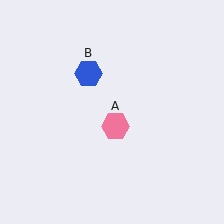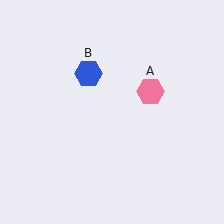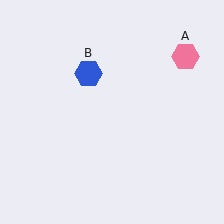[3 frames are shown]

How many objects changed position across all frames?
1 object changed position: pink hexagon (object A).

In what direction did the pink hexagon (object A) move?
The pink hexagon (object A) moved up and to the right.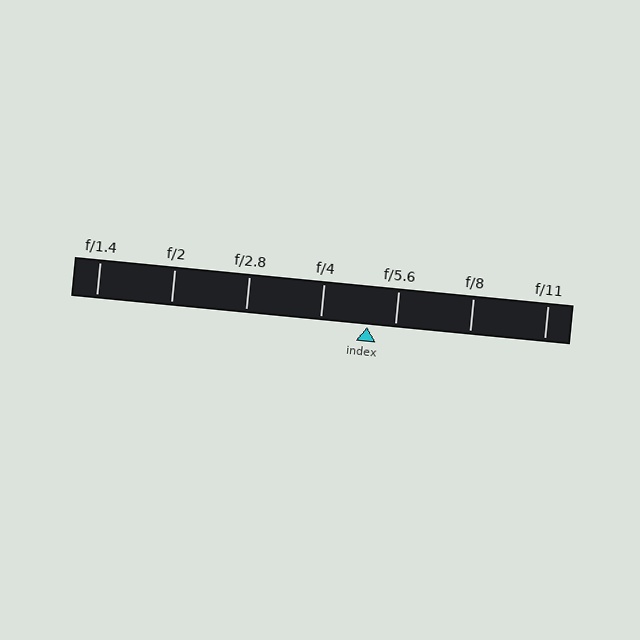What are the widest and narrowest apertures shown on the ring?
The widest aperture shown is f/1.4 and the narrowest is f/11.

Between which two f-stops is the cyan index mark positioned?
The index mark is between f/4 and f/5.6.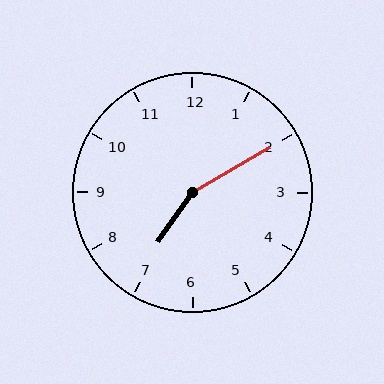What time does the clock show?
7:10.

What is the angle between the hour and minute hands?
Approximately 155 degrees.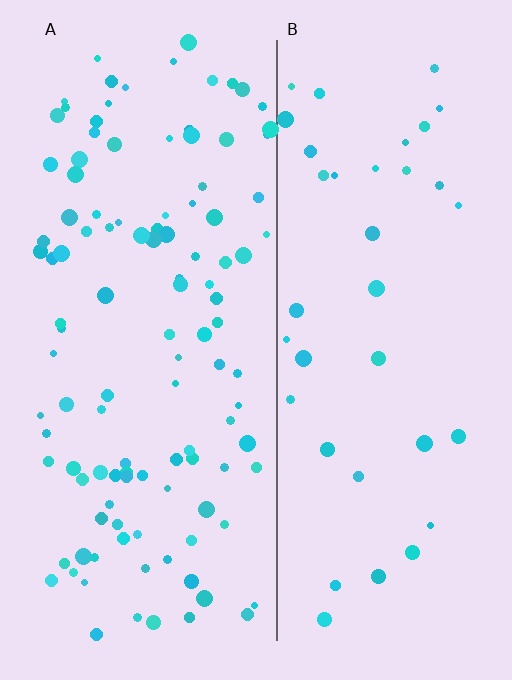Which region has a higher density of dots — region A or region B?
A (the left).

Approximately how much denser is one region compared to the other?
Approximately 3.0× — region A over region B.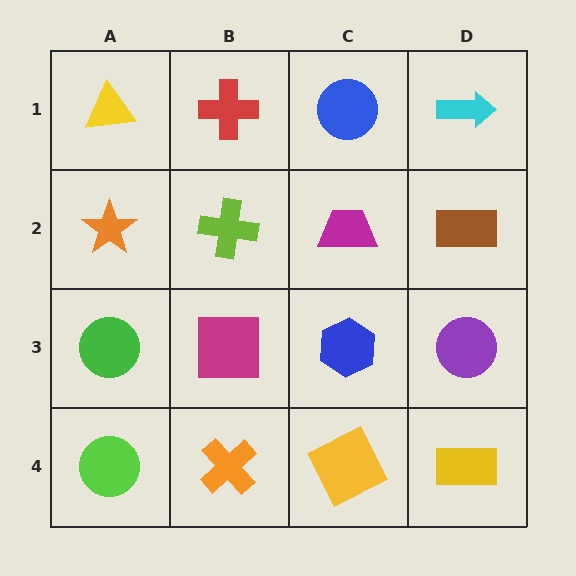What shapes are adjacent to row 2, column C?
A blue circle (row 1, column C), a blue hexagon (row 3, column C), a lime cross (row 2, column B), a brown rectangle (row 2, column D).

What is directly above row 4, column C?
A blue hexagon.